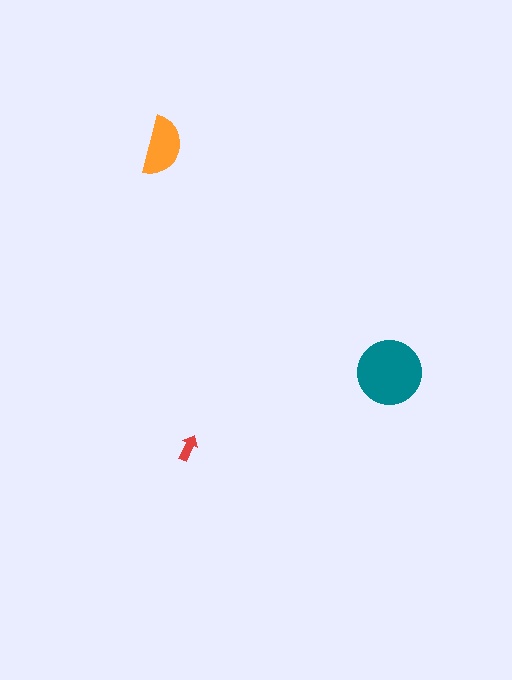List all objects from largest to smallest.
The teal circle, the orange semicircle, the red arrow.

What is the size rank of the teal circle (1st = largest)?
1st.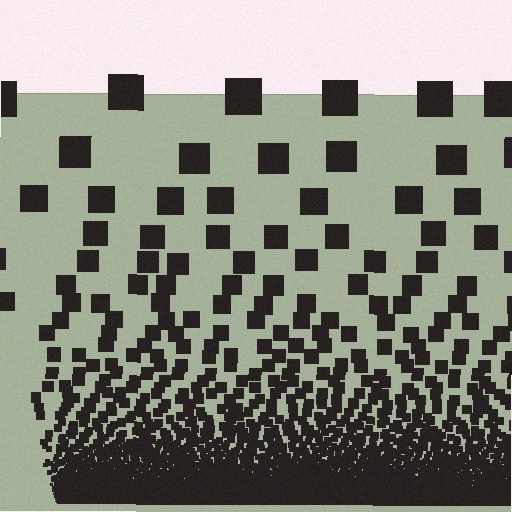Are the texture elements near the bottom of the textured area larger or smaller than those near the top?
Smaller. The gradient is inverted — elements near the bottom are smaller and denser.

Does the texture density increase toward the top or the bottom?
Density increases toward the bottom.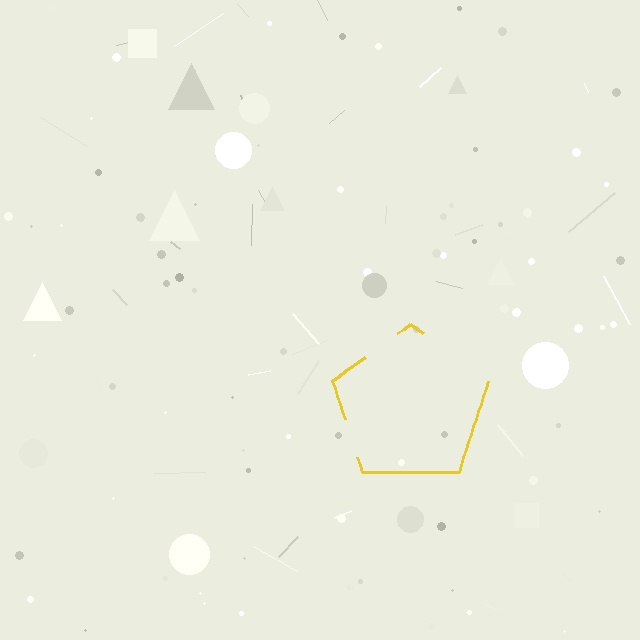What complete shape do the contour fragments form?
The contour fragments form a pentagon.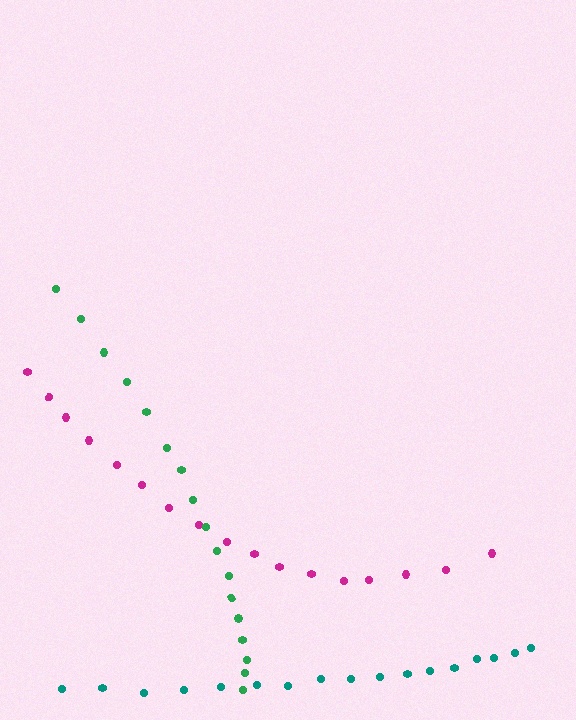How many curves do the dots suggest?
There are 3 distinct paths.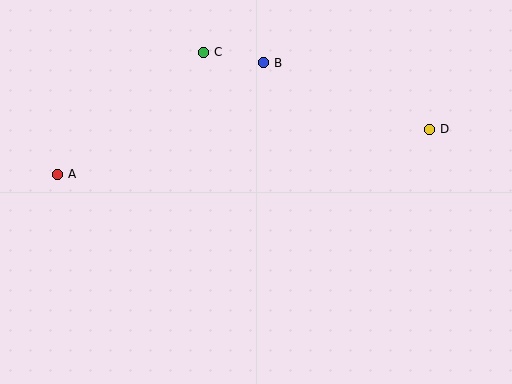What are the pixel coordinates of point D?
Point D is at (429, 129).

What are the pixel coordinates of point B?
Point B is at (263, 63).